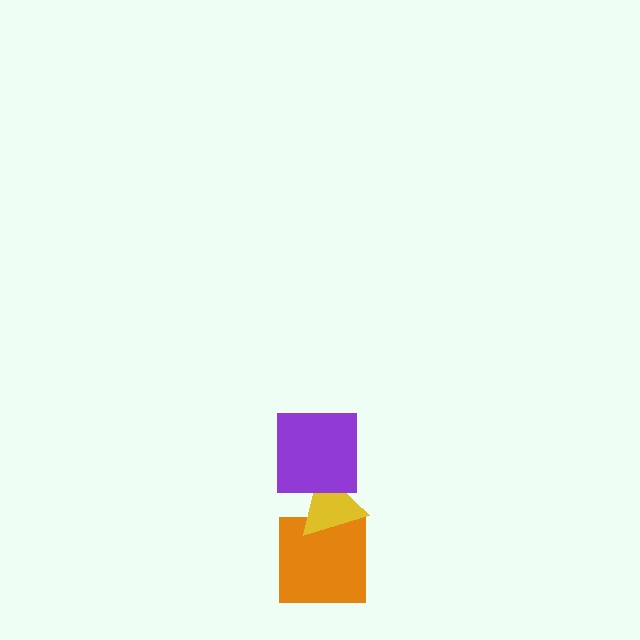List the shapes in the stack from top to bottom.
From top to bottom: the purple square, the yellow triangle, the orange square.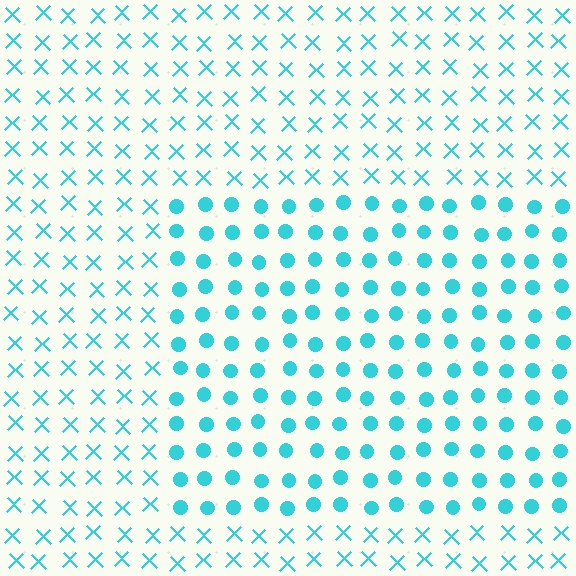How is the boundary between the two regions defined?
The boundary is defined by a change in element shape: circles inside vs. X marks outside. All elements share the same color and spacing.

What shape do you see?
I see a rectangle.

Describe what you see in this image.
The image is filled with small cyan elements arranged in a uniform grid. A rectangle-shaped region contains circles, while the surrounding area contains X marks. The boundary is defined purely by the change in element shape.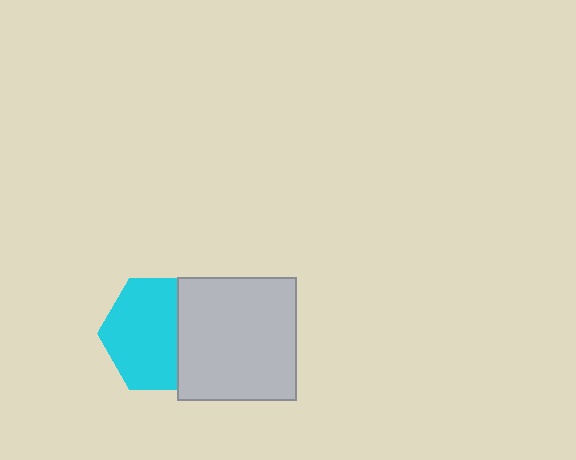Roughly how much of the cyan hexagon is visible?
Most of it is visible (roughly 67%).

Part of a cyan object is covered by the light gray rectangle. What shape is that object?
It is a hexagon.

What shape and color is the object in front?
The object in front is a light gray rectangle.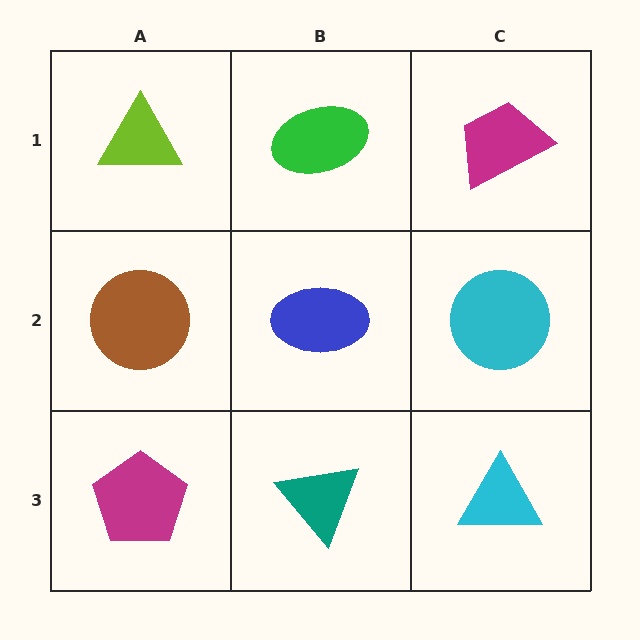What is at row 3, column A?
A magenta pentagon.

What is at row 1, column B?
A green ellipse.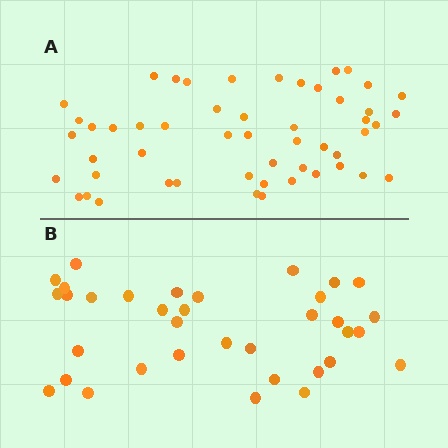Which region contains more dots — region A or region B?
Region A (the top region) has more dots.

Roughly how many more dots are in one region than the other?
Region A has approximately 15 more dots than region B.